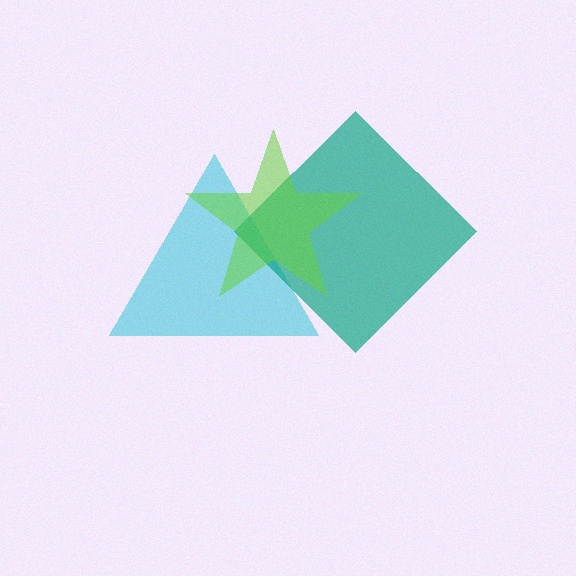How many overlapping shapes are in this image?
There are 3 overlapping shapes in the image.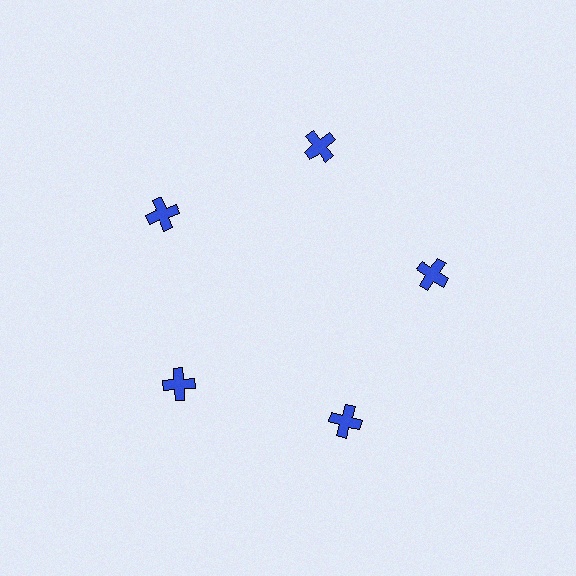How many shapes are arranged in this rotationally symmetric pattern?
There are 5 shapes, arranged in 5 groups of 1.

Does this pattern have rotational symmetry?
Yes, this pattern has 5-fold rotational symmetry. It looks the same after rotating 72 degrees around the center.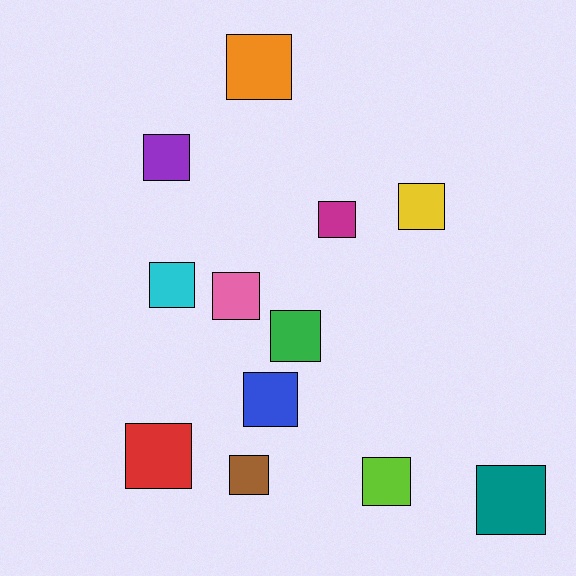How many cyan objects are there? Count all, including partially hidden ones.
There is 1 cyan object.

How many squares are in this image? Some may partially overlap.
There are 12 squares.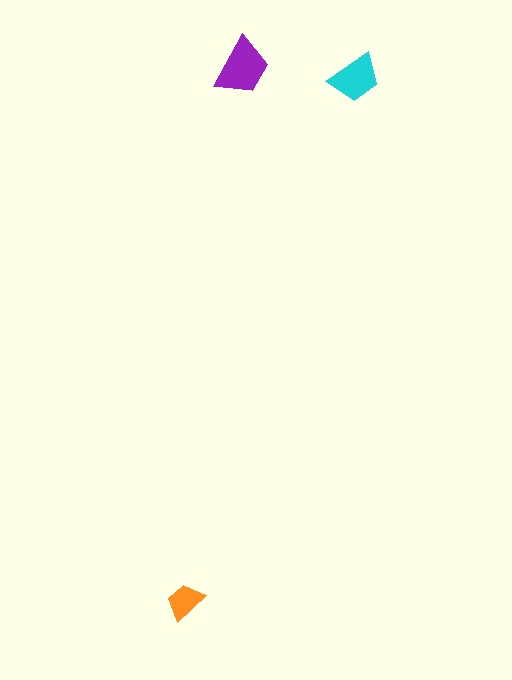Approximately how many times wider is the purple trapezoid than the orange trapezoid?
About 1.5 times wider.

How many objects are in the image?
There are 3 objects in the image.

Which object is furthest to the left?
The orange trapezoid is leftmost.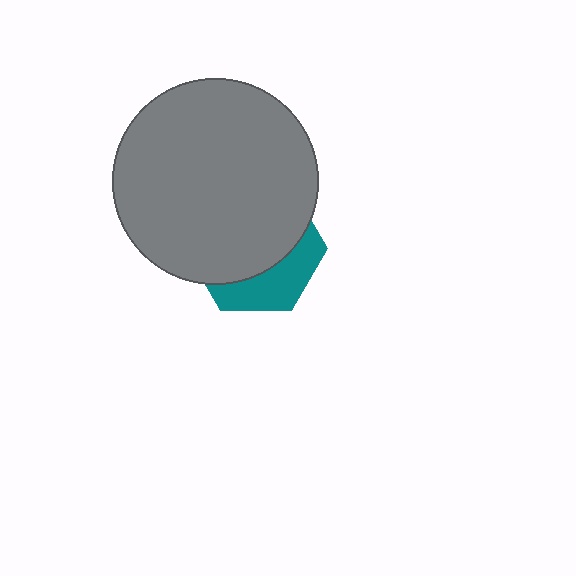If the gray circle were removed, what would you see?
You would see the complete teal hexagon.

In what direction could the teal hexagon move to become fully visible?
The teal hexagon could move down. That would shift it out from behind the gray circle entirely.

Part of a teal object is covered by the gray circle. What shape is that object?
It is a hexagon.